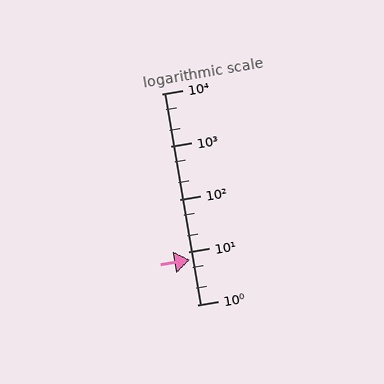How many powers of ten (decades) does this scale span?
The scale spans 4 decades, from 1 to 10000.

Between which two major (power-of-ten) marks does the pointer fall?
The pointer is between 1 and 10.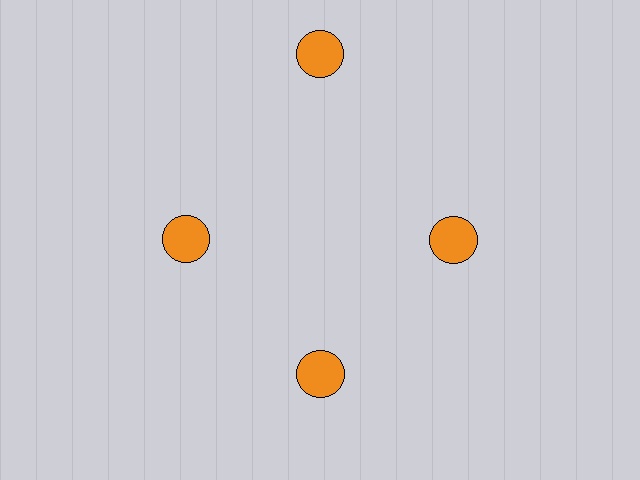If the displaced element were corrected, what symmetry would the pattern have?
It would have 4-fold rotational symmetry — the pattern would map onto itself every 90 degrees.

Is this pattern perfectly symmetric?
No. The 4 orange circles are arranged in a ring, but one element near the 12 o'clock position is pushed outward from the center, breaking the 4-fold rotational symmetry.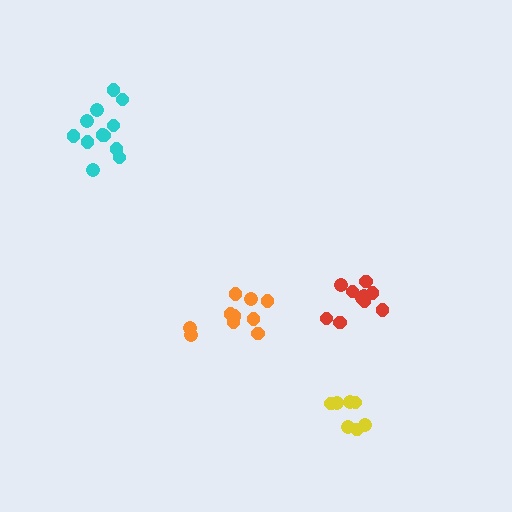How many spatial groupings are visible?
There are 4 spatial groupings.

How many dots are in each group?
Group 1: 10 dots, Group 2: 12 dots, Group 3: 10 dots, Group 4: 7 dots (39 total).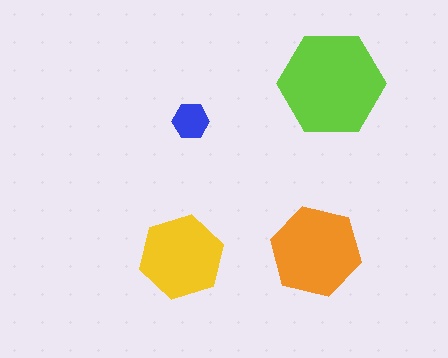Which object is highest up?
The lime hexagon is topmost.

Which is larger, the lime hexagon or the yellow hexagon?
The lime one.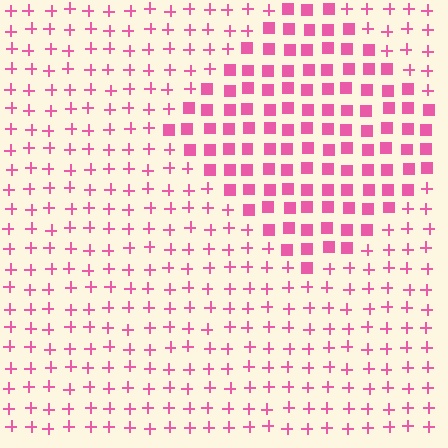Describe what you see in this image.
The image is filled with small pink elements arranged in a uniform grid. A diamond-shaped region contains squares, while the surrounding area contains plus signs. The boundary is defined purely by the change in element shape.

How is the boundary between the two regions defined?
The boundary is defined by a change in element shape: squares inside vs. plus signs outside. All elements share the same color and spacing.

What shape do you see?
I see a diamond.